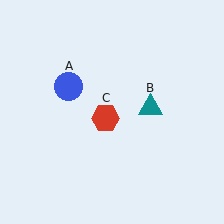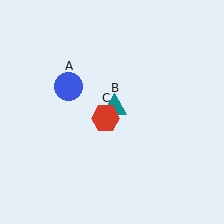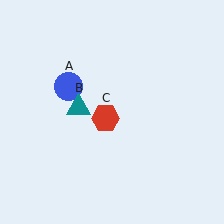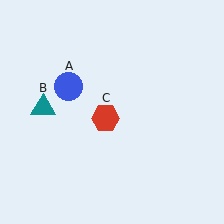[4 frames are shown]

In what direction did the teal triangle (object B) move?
The teal triangle (object B) moved left.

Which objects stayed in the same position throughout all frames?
Blue circle (object A) and red hexagon (object C) remained stationary.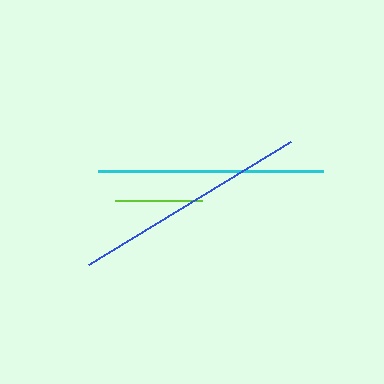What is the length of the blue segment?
The blue segment is approximately 237 pixels long.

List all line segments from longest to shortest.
From longest to shortest: blue, cyan, lime.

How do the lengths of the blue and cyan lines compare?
The blue and cyan lines are approximately the same length.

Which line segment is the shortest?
The lime line is the shortest at approximately 87 pixels.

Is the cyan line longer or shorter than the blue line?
The blue line is longer than the cyan line.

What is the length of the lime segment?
The lime segment is approximately 87 pixels long.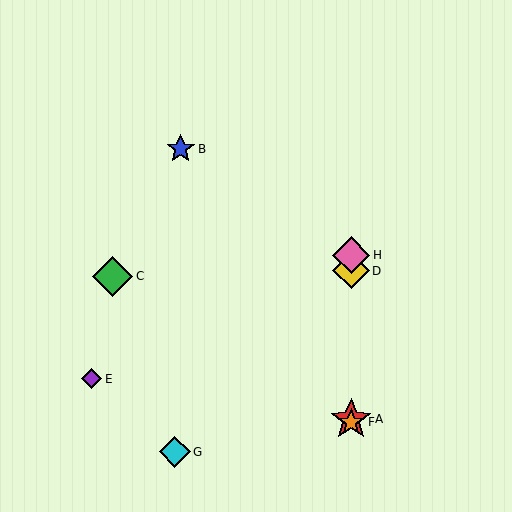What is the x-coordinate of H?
Object H is at x≈351.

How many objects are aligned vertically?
4 objects (A, D, F, H) are aligned vertically.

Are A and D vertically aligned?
Yes, both are at x≈351.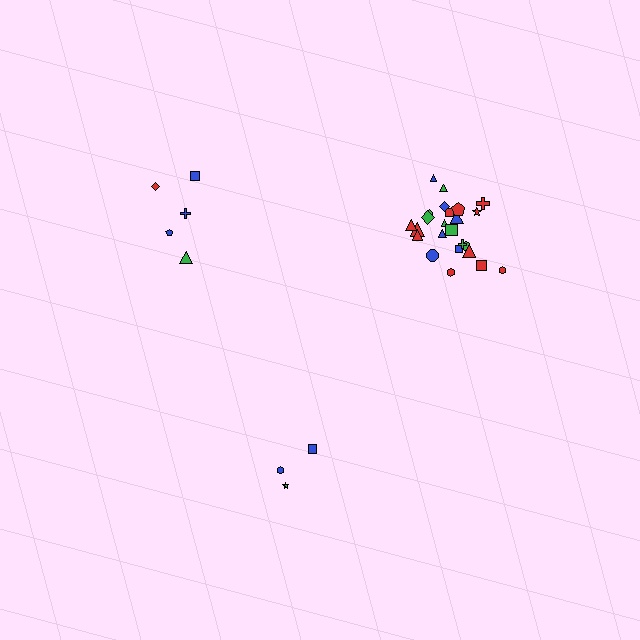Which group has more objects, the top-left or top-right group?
The top-right group.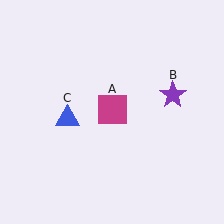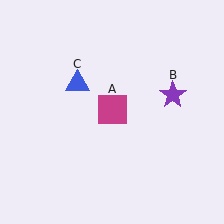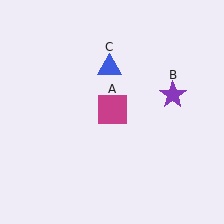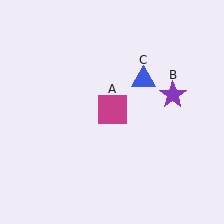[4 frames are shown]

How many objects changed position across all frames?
1 object changed position: blue triangle (object C).